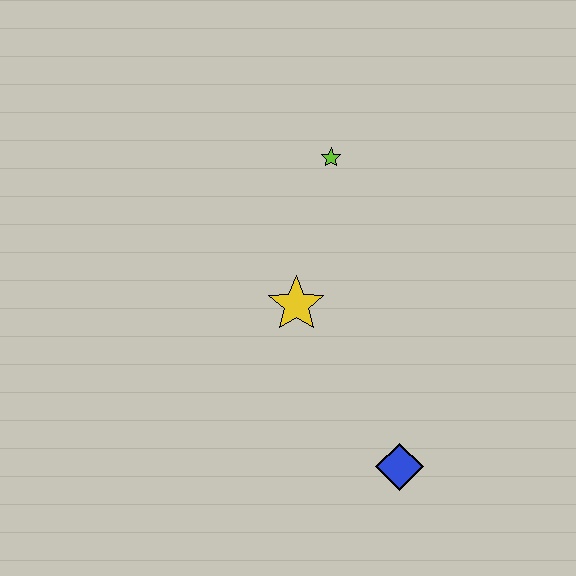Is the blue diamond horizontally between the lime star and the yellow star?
No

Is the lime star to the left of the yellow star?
No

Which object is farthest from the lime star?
The blue diamond is farthest from the lime star.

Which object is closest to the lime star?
The yellow star is closest to the lime star.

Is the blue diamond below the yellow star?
Yes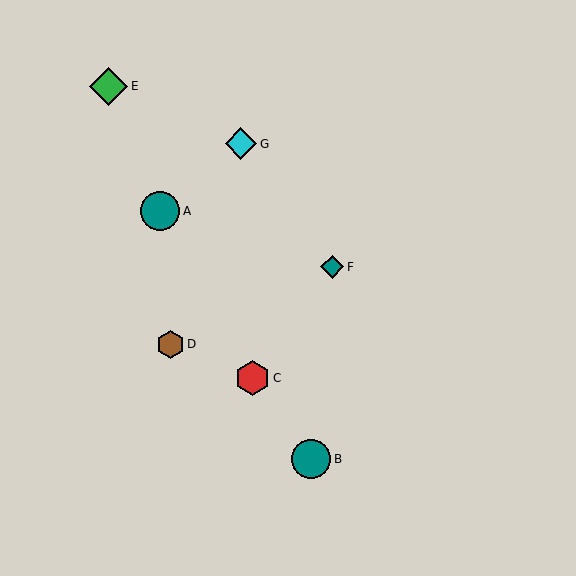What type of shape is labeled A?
Shape A is a teal circle.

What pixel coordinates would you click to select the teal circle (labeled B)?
Click at (311, 459) to select the teal circle B.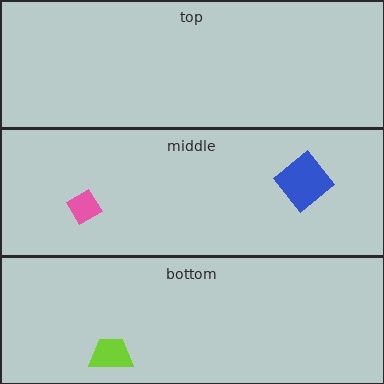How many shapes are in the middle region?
2.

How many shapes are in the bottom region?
1.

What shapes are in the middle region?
The blue diamond, the pink diamond.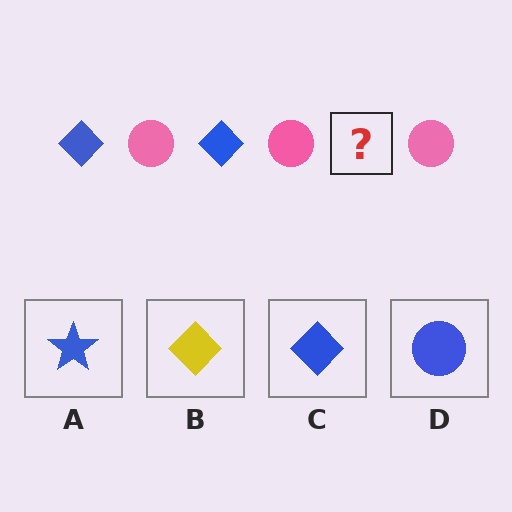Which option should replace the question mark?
Option C.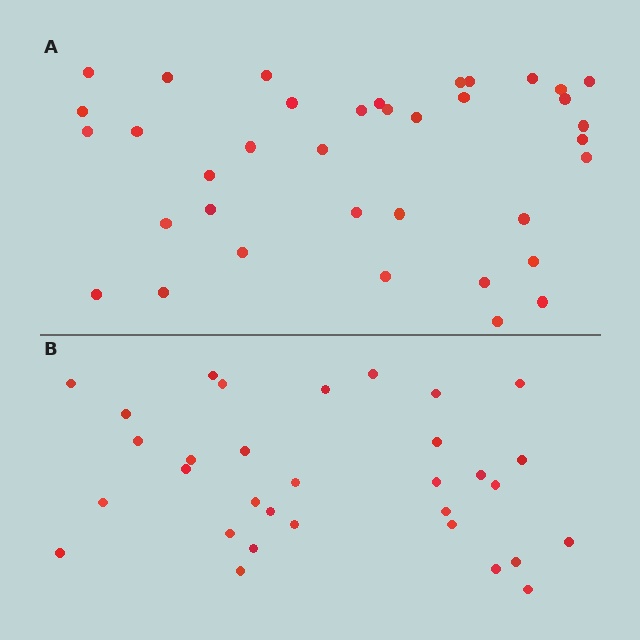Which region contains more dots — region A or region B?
Region A (the top region) has more dots.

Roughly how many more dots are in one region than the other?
Region A has about 5 more dots than region B.